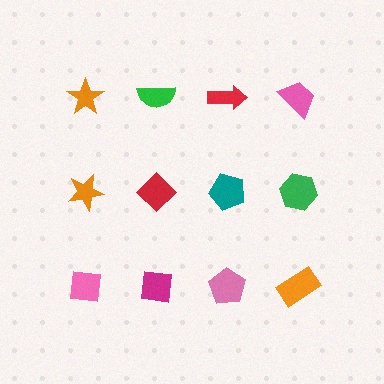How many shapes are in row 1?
4 shapes.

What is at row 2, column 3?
A teal pentagon.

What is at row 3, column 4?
An orange rectangle.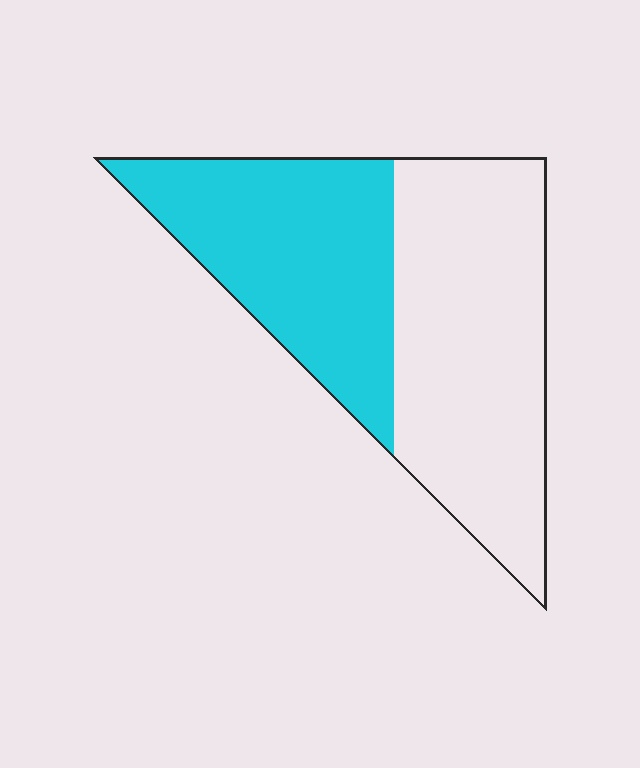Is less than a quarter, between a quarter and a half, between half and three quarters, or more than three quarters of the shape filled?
Between a quarter and a half.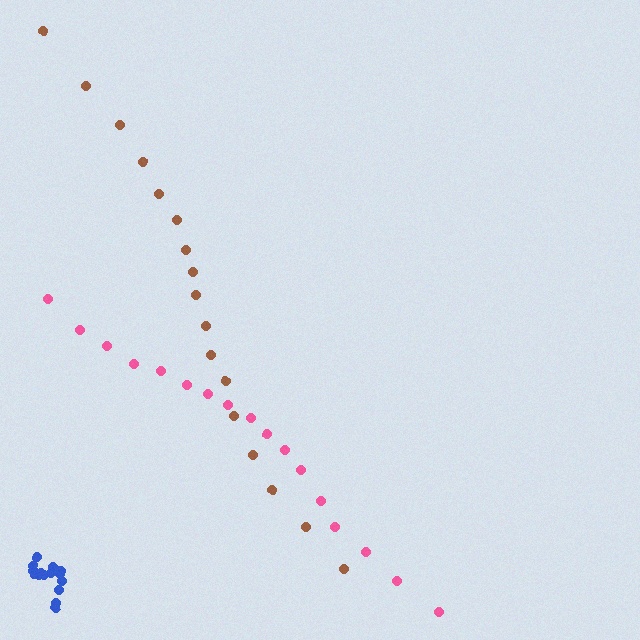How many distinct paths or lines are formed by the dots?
There are 3 distinct paths.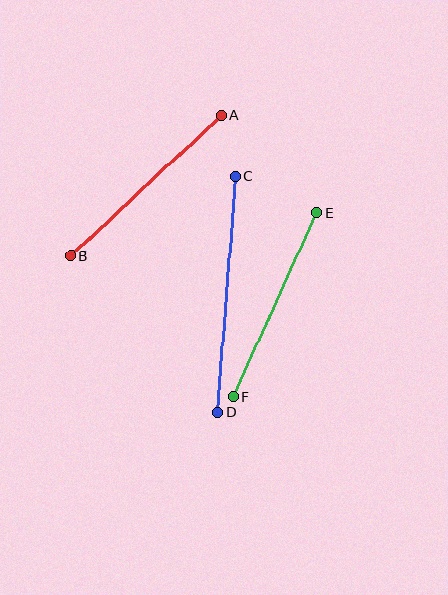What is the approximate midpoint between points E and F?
The midpoint is at approximately (275, 305) pixels.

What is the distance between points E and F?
The distance is approximately 202 pixels.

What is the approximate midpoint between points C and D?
The midpoint is at approximately (226, 294) pixels.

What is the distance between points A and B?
The distance is approximately 206 pixels.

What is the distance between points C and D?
The distance is approximately 236 pixels.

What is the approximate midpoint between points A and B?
The midpoint is at approximately (146, 186) pixels.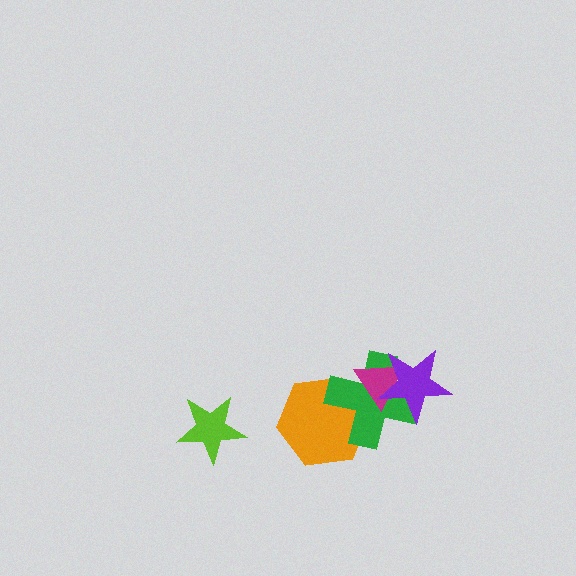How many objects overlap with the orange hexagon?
2 objects overlap with the orange hexagon.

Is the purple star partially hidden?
No, no other shape covers it.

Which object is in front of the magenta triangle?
The purple star is in front of the magenta triangle.